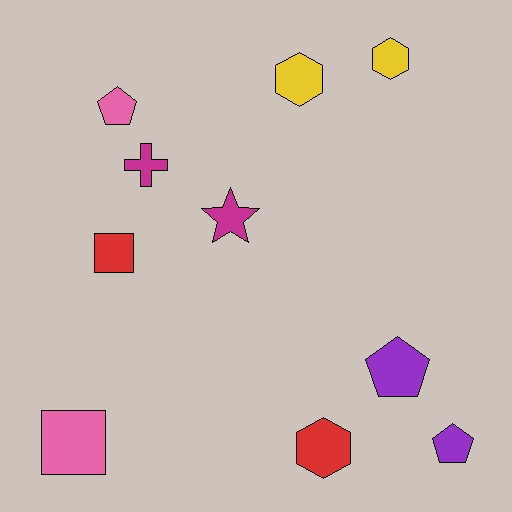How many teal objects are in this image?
There are no teal objects.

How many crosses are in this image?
There is 1 cross.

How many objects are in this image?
There are 10 objects.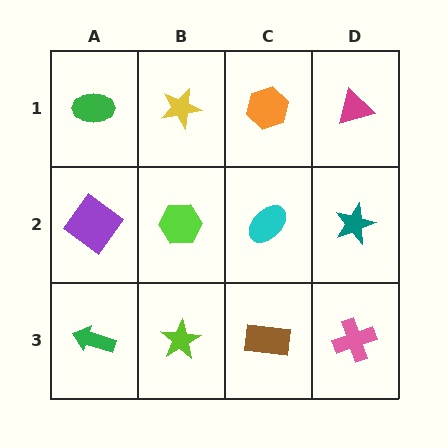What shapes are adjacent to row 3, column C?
A cyan ellipse (row 2, column C), a lime star (row 3, column B), a pink cross (row 3, column D).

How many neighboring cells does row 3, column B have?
3.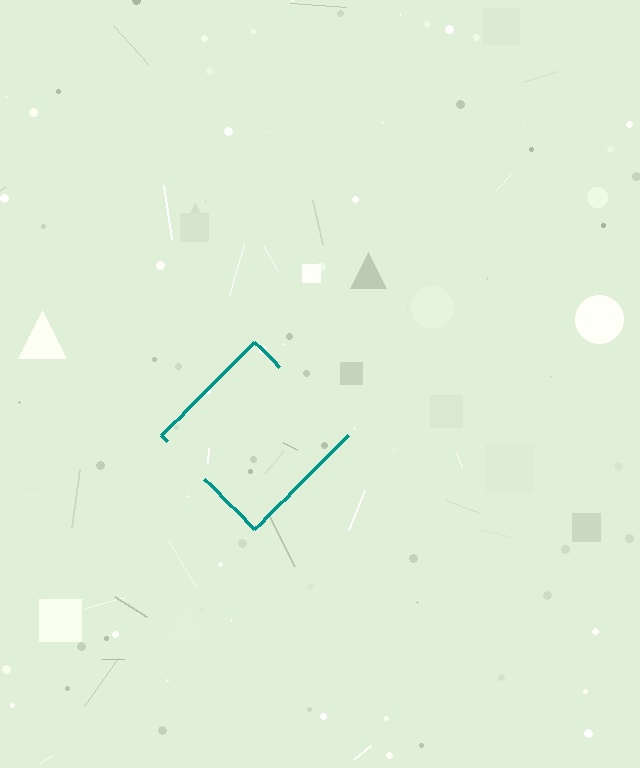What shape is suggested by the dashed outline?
The dashed outline suggests a diamond.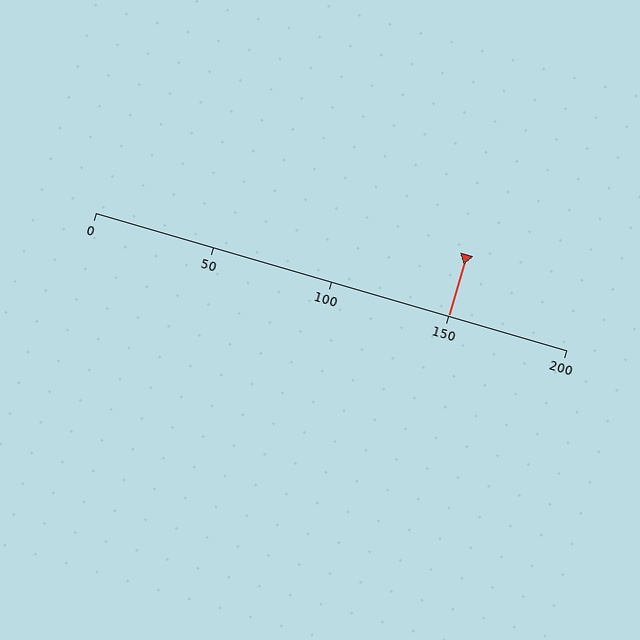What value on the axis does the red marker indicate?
The marker indicates approximately 150.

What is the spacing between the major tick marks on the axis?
The major ticks are spaced 50 apart.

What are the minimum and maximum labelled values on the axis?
The axis runs from 0 to 200.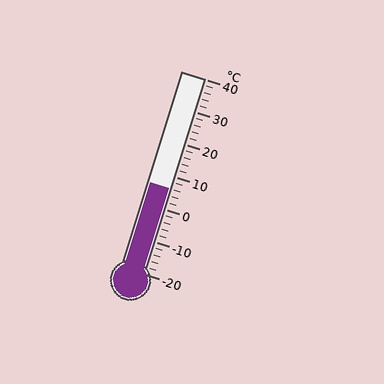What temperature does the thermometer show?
The thermometer shows approximately 6°C.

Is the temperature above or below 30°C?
The temperature is below 30°C.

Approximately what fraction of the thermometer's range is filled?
The thermometer is filled to approximately 45% of its range.